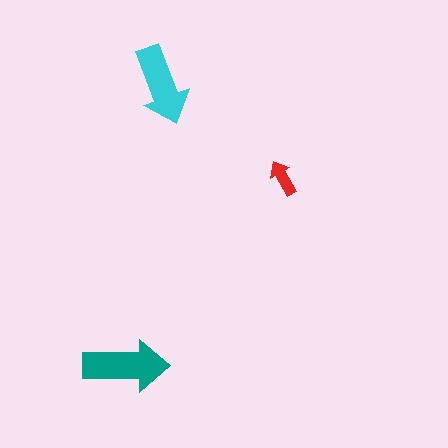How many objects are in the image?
There are 3 objects in the image.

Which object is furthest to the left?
The teal arrow is leftmost.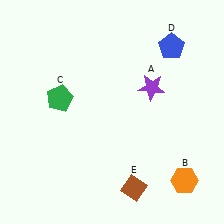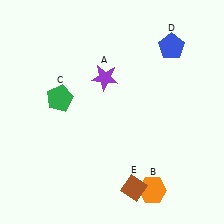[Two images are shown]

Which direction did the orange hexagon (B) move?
The orange hexagon (B) moved left.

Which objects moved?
The objects that moved are: the purple star (A), the orange hexagon (B).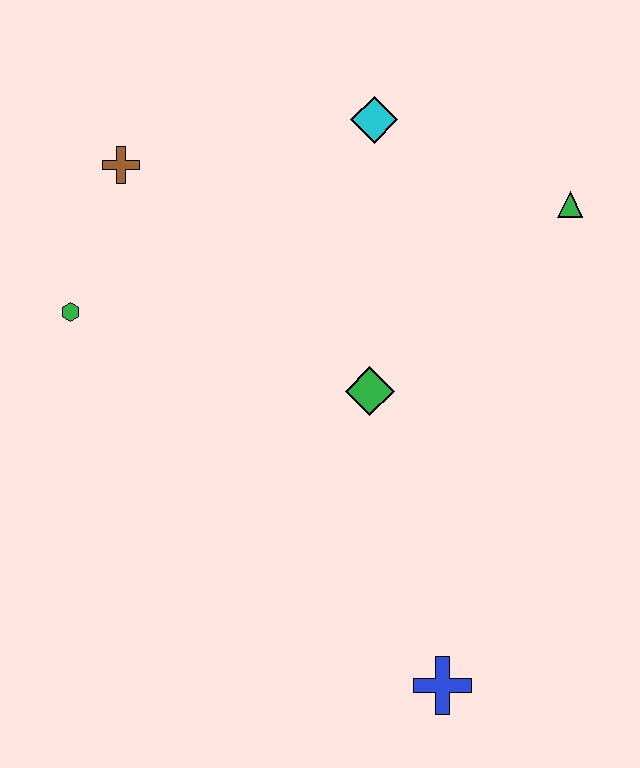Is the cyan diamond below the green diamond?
No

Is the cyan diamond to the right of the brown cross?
Yes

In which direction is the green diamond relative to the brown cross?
The green diamond is to the right of the brown cross.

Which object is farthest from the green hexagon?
The blue cross is farthest from the green hexagon.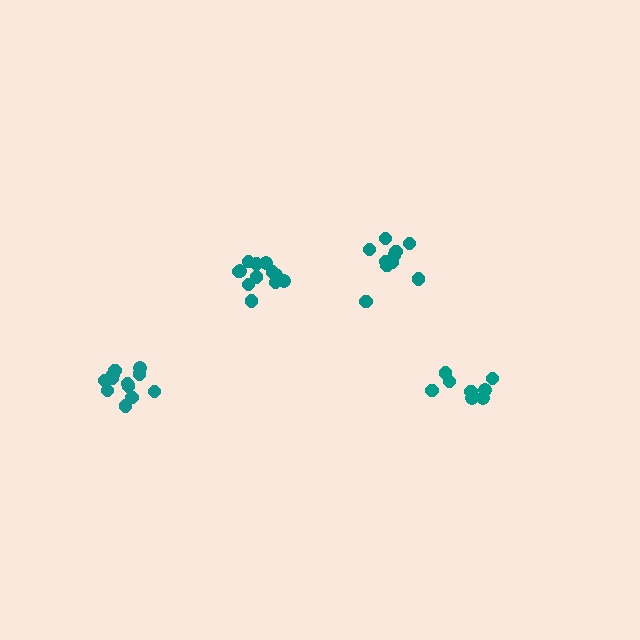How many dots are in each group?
Group 1: 13 dots, Group 2: 8 dots, Group 3: 10 dots, Group 4: 12 dots (43 total).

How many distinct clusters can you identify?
There are 4 distinct clusters.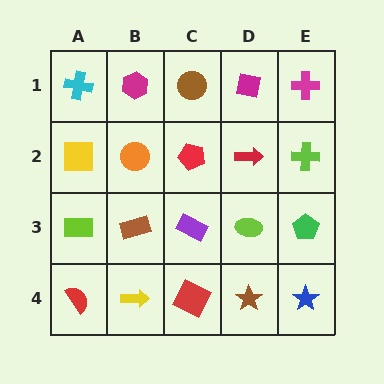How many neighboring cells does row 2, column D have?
4.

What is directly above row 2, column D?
A magenta square.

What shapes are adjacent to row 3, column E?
A lime cross (row 2, column E), a blue star (row 4, column E), a lime ellipse (row 3, column D).